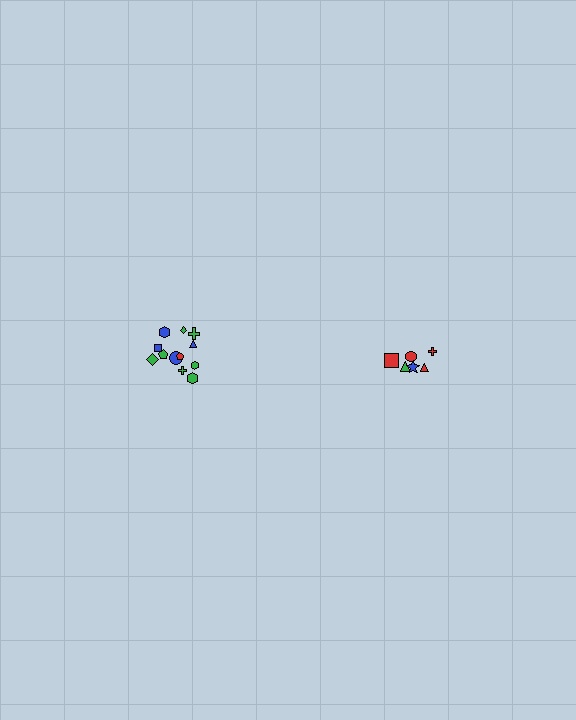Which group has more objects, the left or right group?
The left group.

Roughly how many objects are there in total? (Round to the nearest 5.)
Roughly 20 objects in total.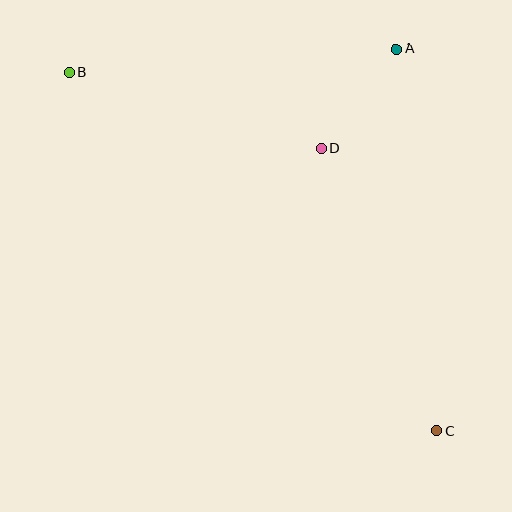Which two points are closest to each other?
Points A and D are closest to each other.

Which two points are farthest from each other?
Points B and C are farthest from each other.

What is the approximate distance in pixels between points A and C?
The distance between A and C is approximately 384 pixels.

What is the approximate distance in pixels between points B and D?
The distance between B and D is approximately 263 pixels.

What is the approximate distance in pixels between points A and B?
The distance between A and B is approximately 328 pixels.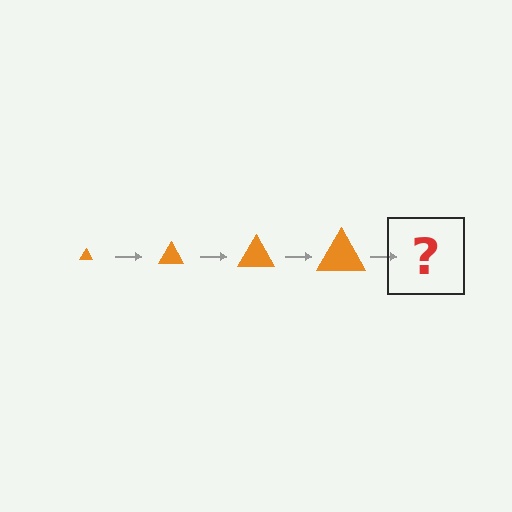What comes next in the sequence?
The next element should be an orange triangle, larger than the previous one.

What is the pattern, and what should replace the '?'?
The pattern is that the triangle gets progressively larger each step. The '?' should be an orange triangle, larger than the previous one.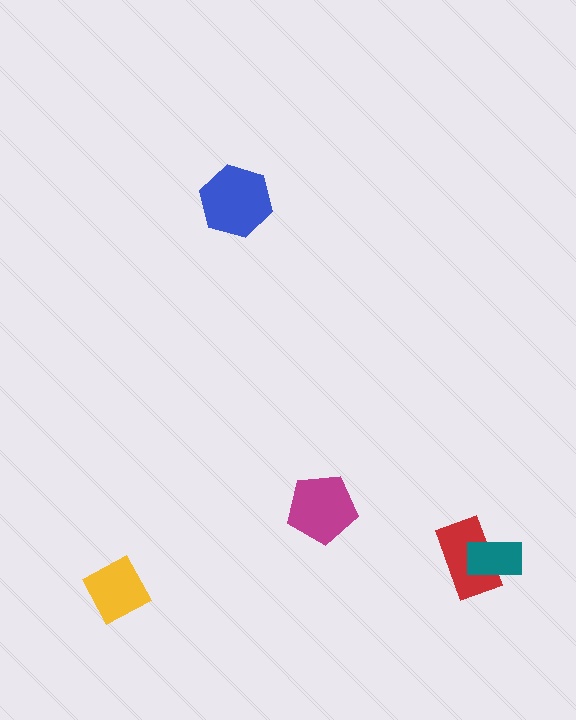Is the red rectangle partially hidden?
Yes, it is partially covered by another shape.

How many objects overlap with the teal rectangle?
1 object overlaps with the teal rectangle.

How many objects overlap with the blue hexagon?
0 objects overlap with the blue hexagon.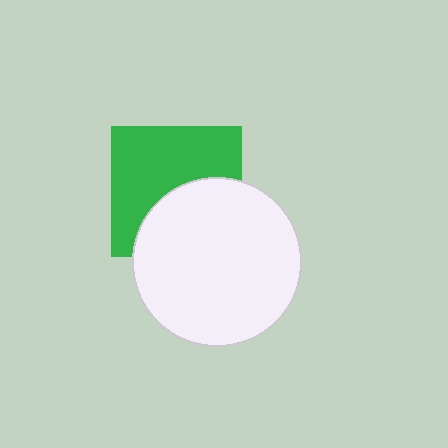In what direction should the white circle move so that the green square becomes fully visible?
The white circle should move down. That is the shortest direction to clear the overlap and leave the green square fully visible.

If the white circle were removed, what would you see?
You would see the complete green square.